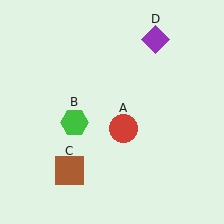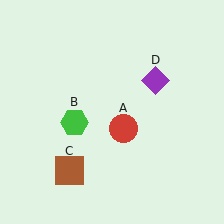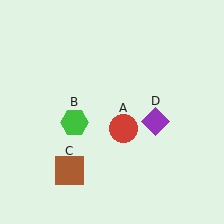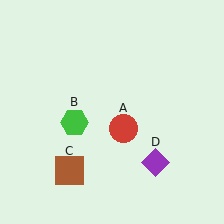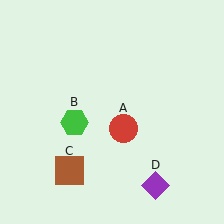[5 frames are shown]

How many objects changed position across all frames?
1 object changed position: purple diamond (object D).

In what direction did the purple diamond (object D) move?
The purple diamond (object D) moved down.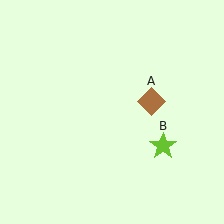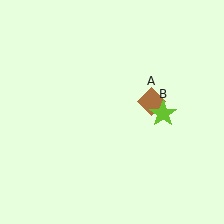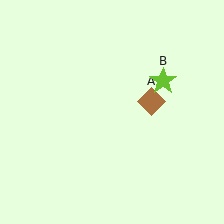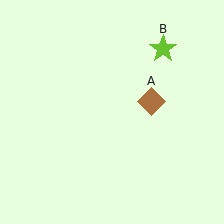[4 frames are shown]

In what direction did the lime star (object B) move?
The lime star (object B) moved up.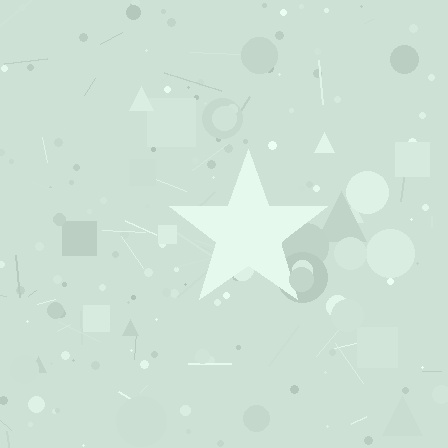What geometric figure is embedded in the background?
A star is embedded in the background.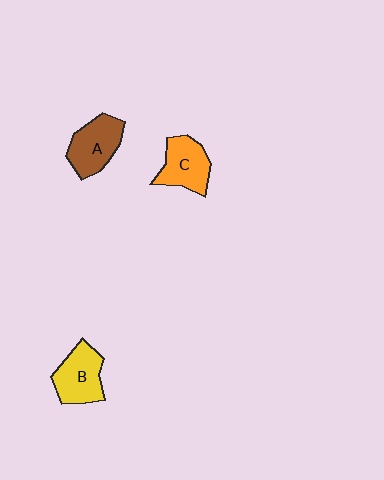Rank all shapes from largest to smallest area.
From largest to smallest: A (brown), B (yellow), C (orange).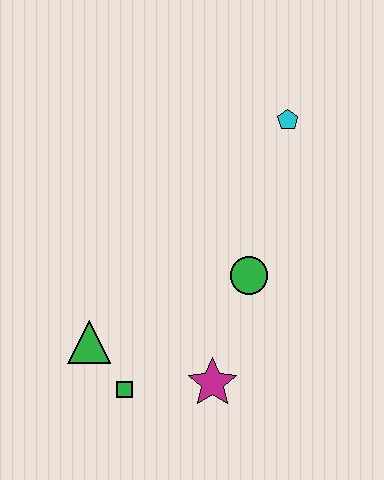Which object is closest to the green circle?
The magenta star is closest to the green circle.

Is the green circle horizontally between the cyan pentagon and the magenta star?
Yes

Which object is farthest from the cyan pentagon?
The green square is farthest from the cyan pentagon.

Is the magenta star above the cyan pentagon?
No